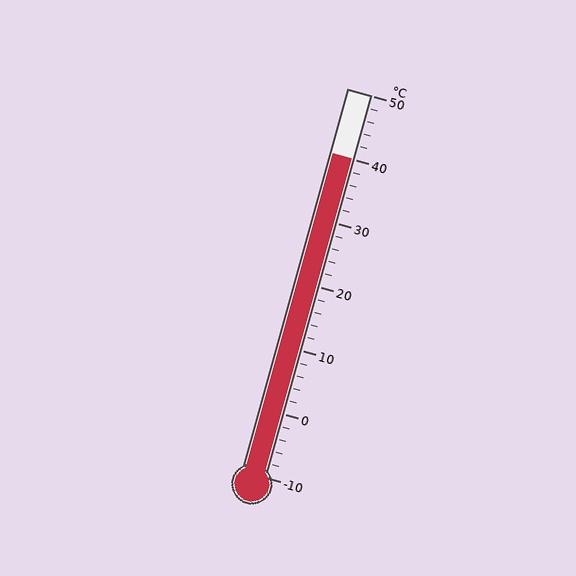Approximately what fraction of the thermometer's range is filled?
The thermometer is filled to approximately 85% of its range.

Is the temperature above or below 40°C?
The temperature is at 40°C.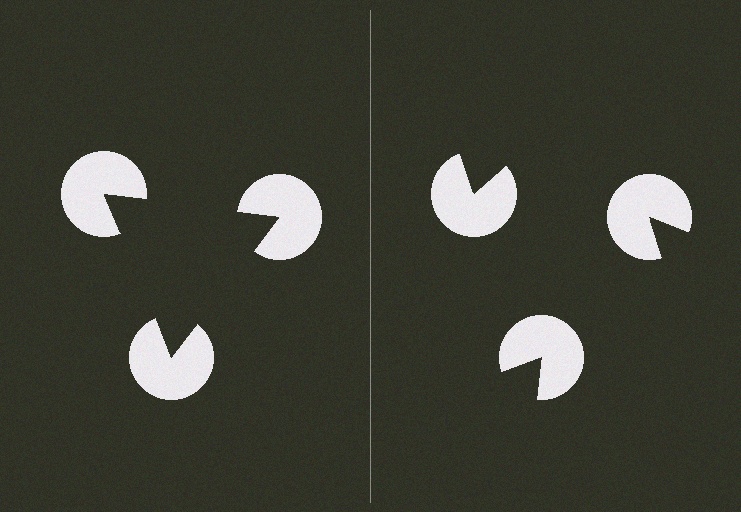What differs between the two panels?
The pac-man discs are positioned identically on both sides; only the wedge orientations differ. On the left they align to a triangle; on the right they are misaligned.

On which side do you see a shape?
An illusory triangle appears on the left side. On the right side the wedge cuts are rotated, so no coherent shape forms.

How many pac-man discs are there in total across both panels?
6 — 3 on each side.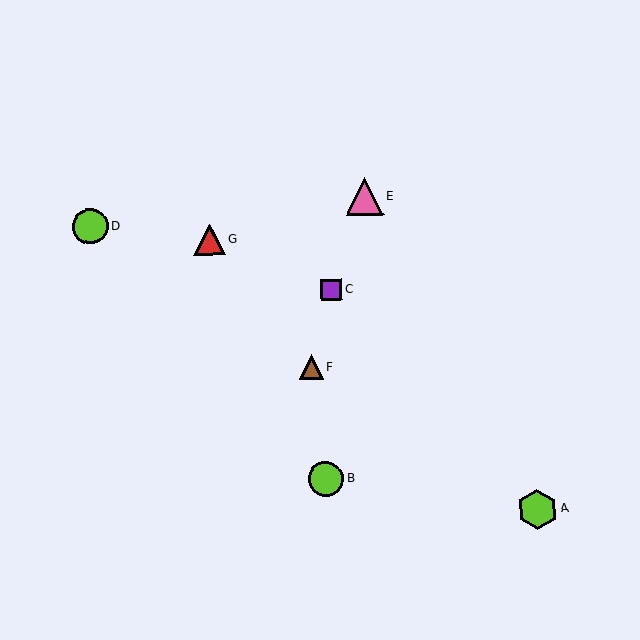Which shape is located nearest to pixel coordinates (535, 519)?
The lime hexagon (labeled A) at (537, 509) is nearest to that location.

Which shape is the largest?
The lime hexagon (labeled A) is the largest.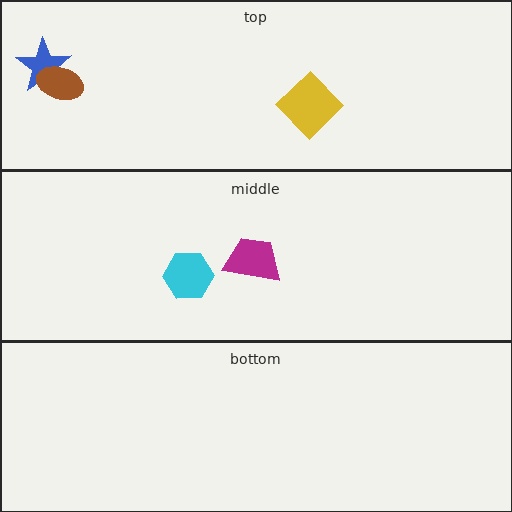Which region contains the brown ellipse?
The top region.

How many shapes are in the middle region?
2.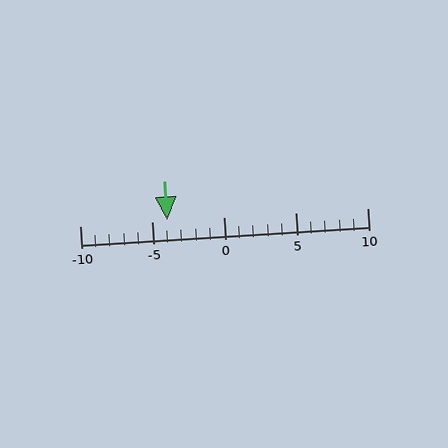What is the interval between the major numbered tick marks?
The major tick marks are spaced 5 units apart.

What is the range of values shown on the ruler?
The ruler shows values from -10 to 10.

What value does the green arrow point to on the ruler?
The green arrow points to approximately -4.